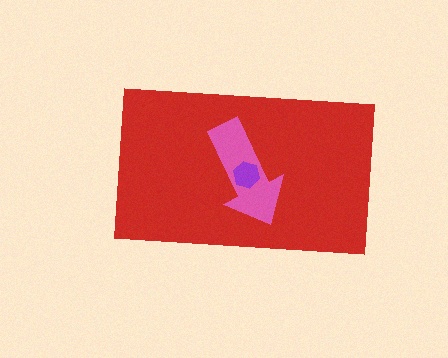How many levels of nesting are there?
3.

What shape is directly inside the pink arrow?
The purple hexagon.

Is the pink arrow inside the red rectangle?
Yes.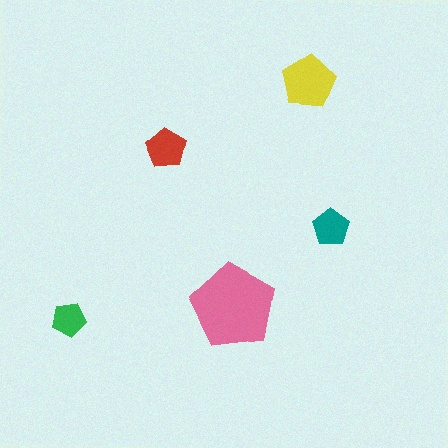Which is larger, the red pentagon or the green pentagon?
The red one.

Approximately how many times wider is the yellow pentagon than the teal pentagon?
About 1.5 times wider.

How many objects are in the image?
There are 5 objects in the image.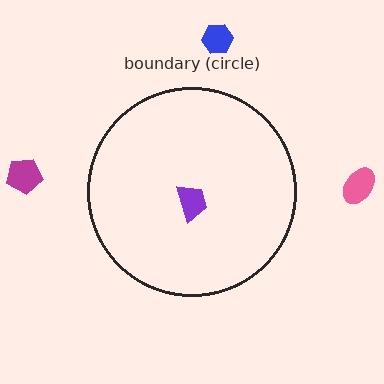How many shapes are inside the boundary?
1 inside, 3 outside.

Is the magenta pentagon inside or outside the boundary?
Outside.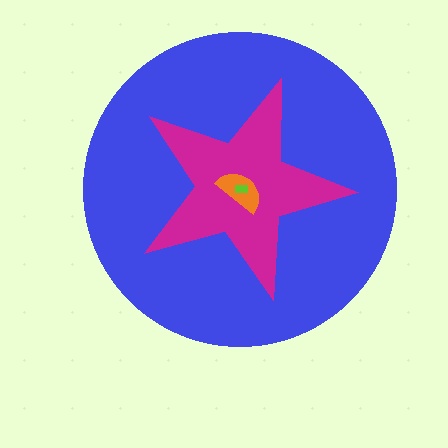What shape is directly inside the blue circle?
The magenta star.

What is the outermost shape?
The blue circle.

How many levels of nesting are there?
4.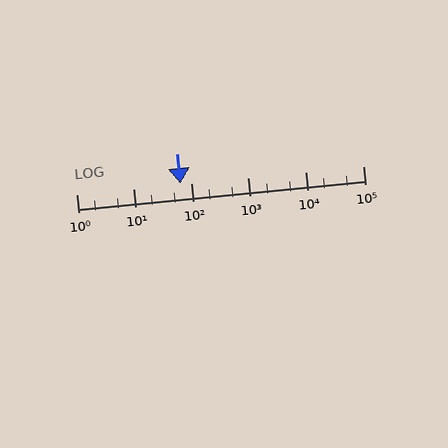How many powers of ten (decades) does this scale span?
The scale spans 5 decades, from 1 to 100000.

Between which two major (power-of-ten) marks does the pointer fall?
The pointer is between 10 and 100.